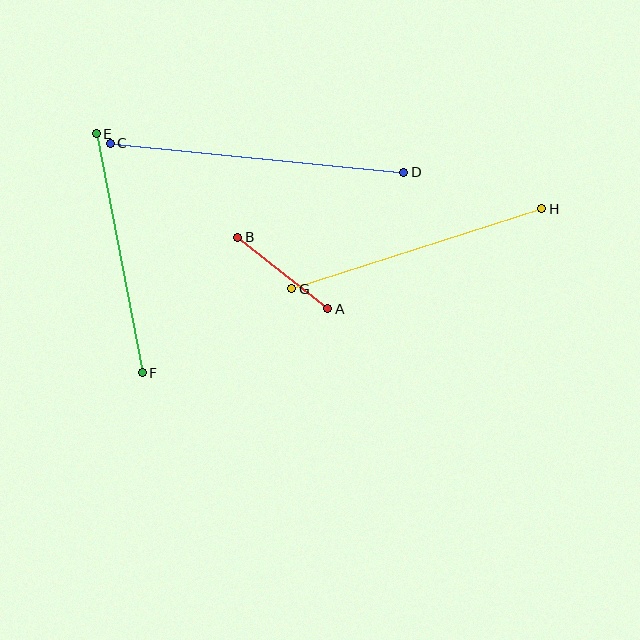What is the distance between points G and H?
The distance is approximately 263 pixels.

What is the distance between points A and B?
The distance is approximately 115 pixels.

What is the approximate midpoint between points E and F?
The midpoint is at approximately (119, 253) pixels.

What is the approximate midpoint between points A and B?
The midpoint is at approximately (283, 273) pixels.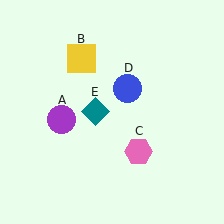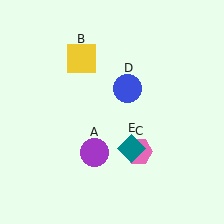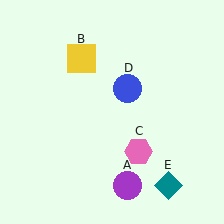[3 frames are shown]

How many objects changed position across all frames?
2 objects changed position: purple circle (object A), teal diamond (object E).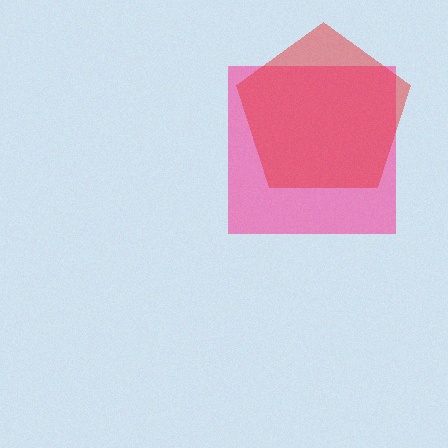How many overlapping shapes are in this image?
There are 2 overlapping shapes in the image.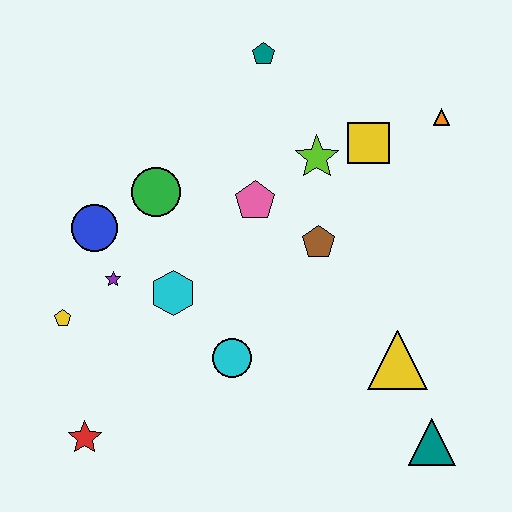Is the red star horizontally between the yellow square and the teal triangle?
No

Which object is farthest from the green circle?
The teal triangle is farthest from the green circle.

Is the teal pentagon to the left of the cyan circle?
No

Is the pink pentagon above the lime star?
No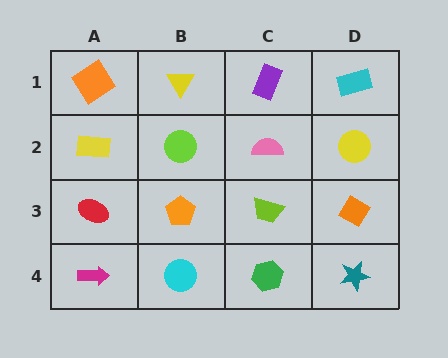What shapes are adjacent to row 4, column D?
An orange diamond (row 3, column D), a green hexagon (row 4, column C).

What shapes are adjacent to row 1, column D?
A yellow circle (row 2, column D), a purple rectangle (row 1, column C).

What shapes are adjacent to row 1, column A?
A yellow rectangle (row 2, column A), a yellow triangle (row 1, column B).